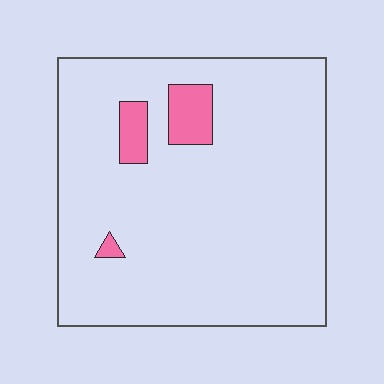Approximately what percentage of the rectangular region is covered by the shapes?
Approximately 5%.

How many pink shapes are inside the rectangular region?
3.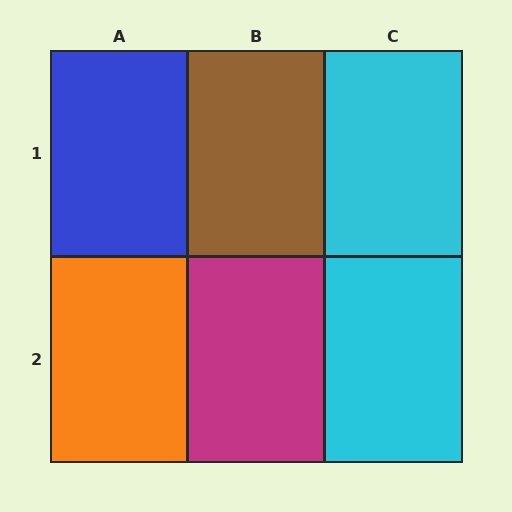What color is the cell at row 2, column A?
Orange.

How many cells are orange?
1 cell is orange.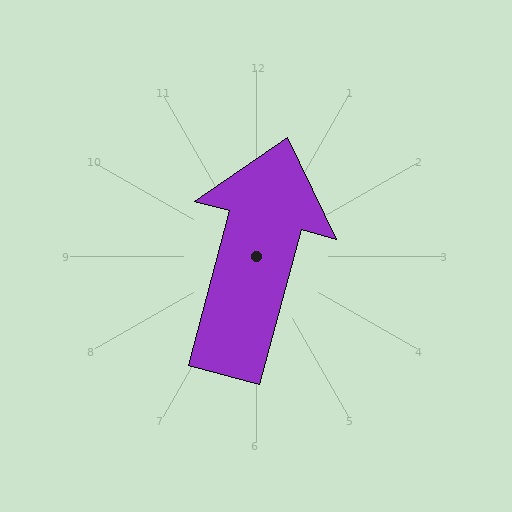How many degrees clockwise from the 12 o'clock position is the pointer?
Approximately 15 degrees.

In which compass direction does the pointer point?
North.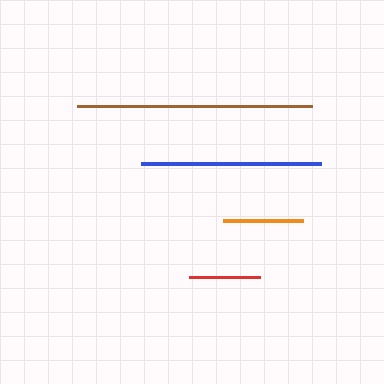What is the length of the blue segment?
The blue segment is approximately 180 pixels long.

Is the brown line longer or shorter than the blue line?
The brown line is longer than the blue line.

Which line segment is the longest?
The brown line is the longest at approximately 235 pixels.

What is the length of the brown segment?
The brown segment is approximately 235 pixels long.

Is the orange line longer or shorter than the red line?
The orange line is longer than the red line.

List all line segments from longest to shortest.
From longest to shortest: brown, blue, orange, red.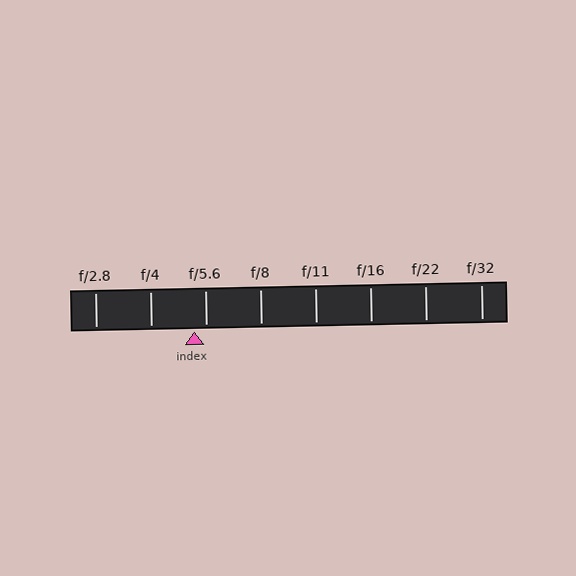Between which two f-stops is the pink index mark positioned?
The index mark is between f/4 and f/5.6.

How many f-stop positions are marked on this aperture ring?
There are 8 f-stop positions marked.